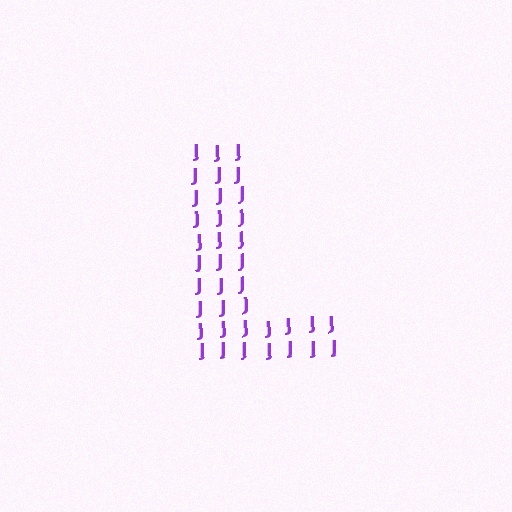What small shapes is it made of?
It is made of small letter J's.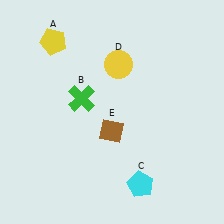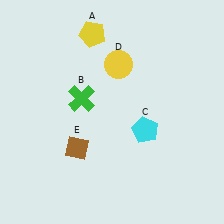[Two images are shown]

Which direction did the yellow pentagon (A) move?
The yellow pentagon (A) moved right.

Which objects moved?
The objects that moved are: the yellow pentagon (A), the cyan pentagon (C), the brown diamond (E).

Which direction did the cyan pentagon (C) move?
The cyan pentagon (C) moved up.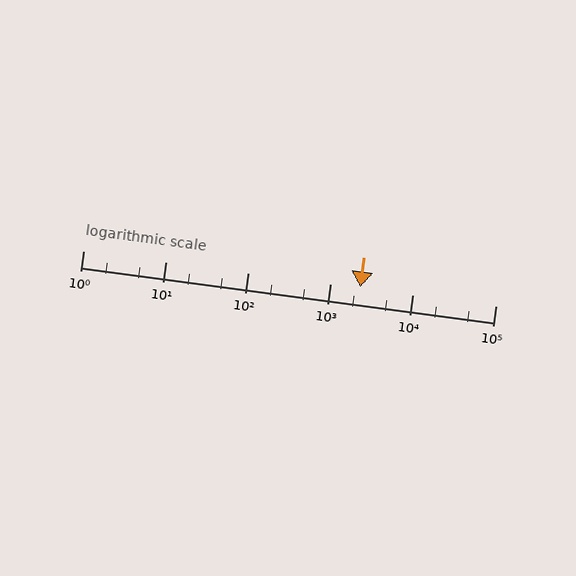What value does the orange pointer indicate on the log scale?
The pointer indicates approximately 2300.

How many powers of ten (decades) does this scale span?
The scale spans 5 decades, from 1 to 100000.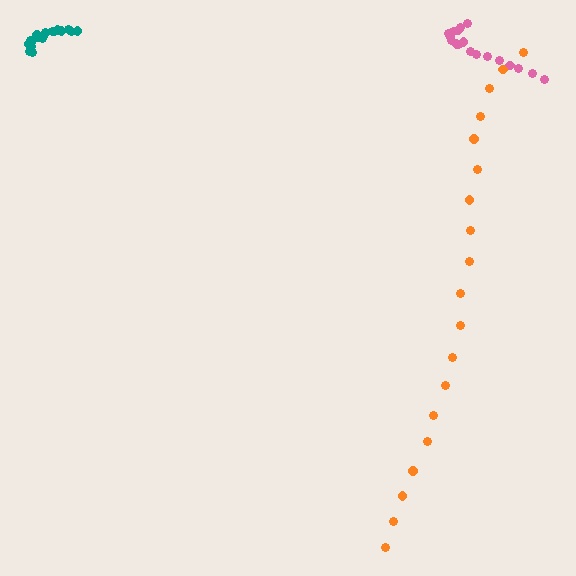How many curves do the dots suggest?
There are 3 distinct paths.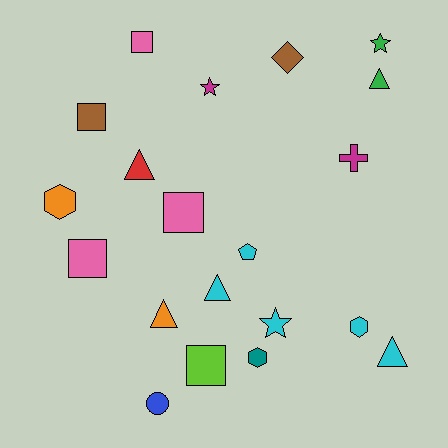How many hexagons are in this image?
There are 3 hexagons.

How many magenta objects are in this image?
There are 2 magenta objects.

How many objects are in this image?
There are 20 objects.